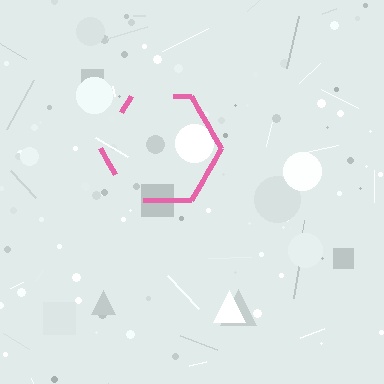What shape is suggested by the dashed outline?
The dashed outline suggests a hexagon.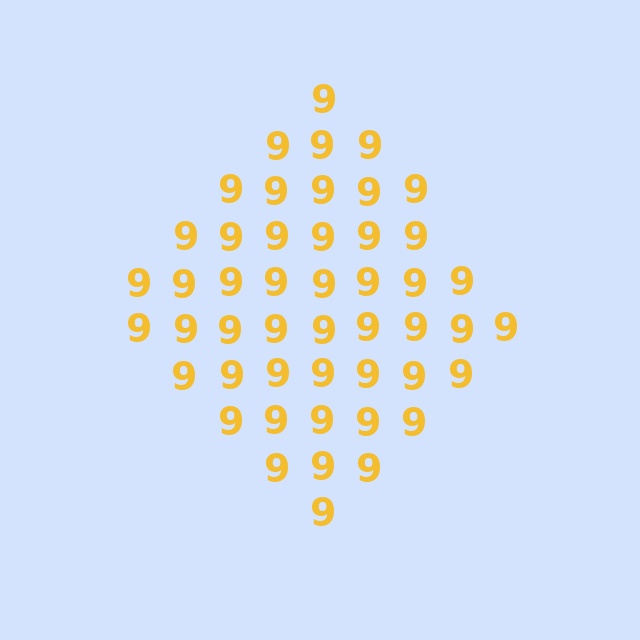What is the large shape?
The large shape is a diamond.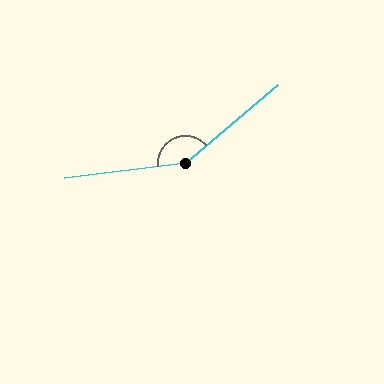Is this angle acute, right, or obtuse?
It is obtuse.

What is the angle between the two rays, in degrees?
Approximately 147 degrees.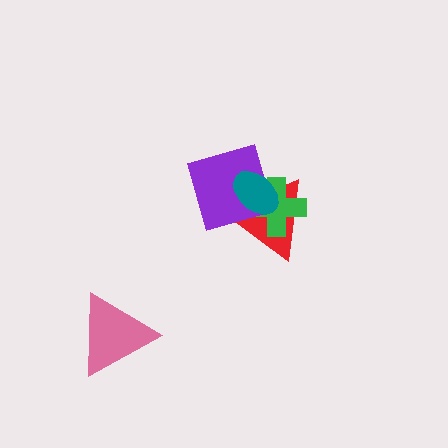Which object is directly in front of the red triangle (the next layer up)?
The green cross is directly in front of the red triangle.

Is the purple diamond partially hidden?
Yes, it is partially covered by another shape.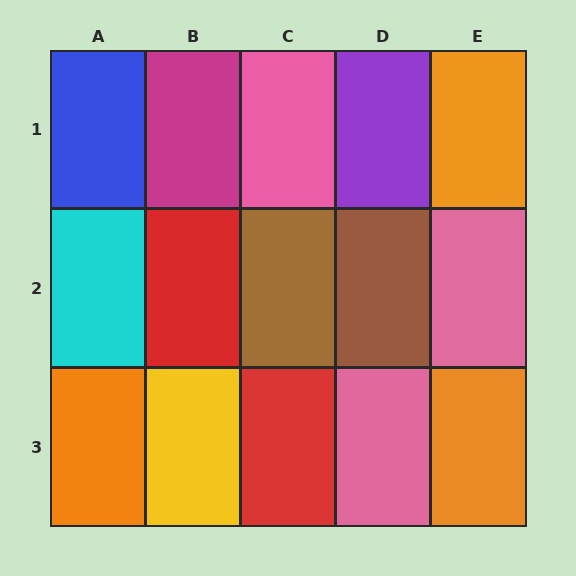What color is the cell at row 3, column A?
Orange.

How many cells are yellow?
1 cell is yellow.